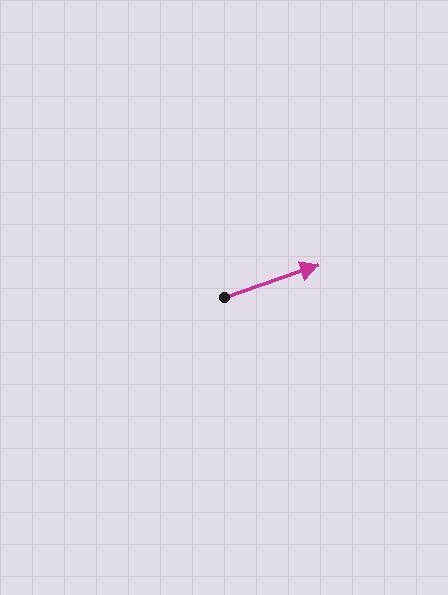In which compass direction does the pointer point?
East.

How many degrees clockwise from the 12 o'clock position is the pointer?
Approximately 71 degrees.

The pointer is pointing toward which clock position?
Roughly 2 o'clock.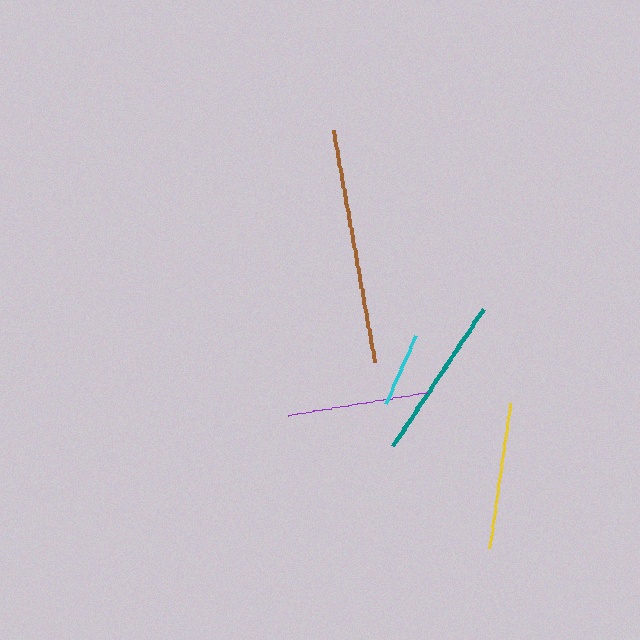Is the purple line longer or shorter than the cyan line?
The purple line is longer than the cyan line.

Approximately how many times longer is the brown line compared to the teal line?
The brown line is approximately 1.4 times the length of the teal line.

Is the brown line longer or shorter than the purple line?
The brown line is longer than the purple line.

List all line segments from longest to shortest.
From longest to shortest: brown, teal, yellow, purple, cyan.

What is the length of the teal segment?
The teal segment is approximately 164 pixels long.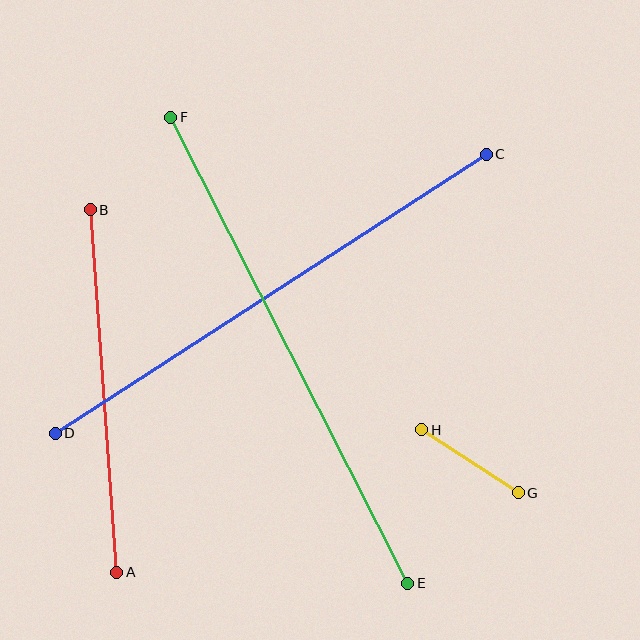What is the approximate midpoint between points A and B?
The midpoint is at approximately (104, 391) pixels.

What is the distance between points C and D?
The distance is approximately 513 pixels.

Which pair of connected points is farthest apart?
Points E and F are farthest apart.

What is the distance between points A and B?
The distance is approximately 364 pixels.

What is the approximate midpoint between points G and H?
The midpoint is at approximately (470, 461) pixels.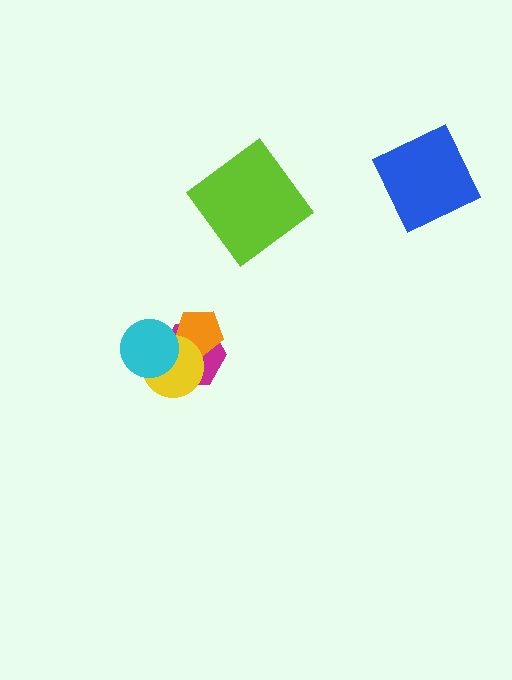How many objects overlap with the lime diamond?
0 objects overlap with the lime diamond.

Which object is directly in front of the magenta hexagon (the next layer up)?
The orange pentagon is directly in front of the magenta hexagon.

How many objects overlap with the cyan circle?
2 objects overlap with the cyan circle.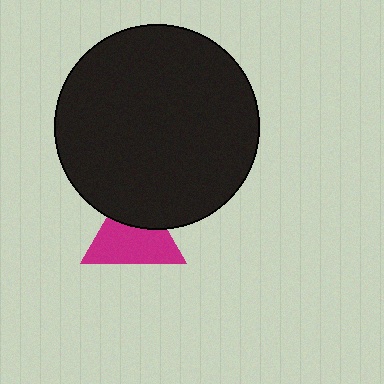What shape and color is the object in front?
The object in front is a black circle.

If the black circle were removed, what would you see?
You would see the complete magenta triangle.